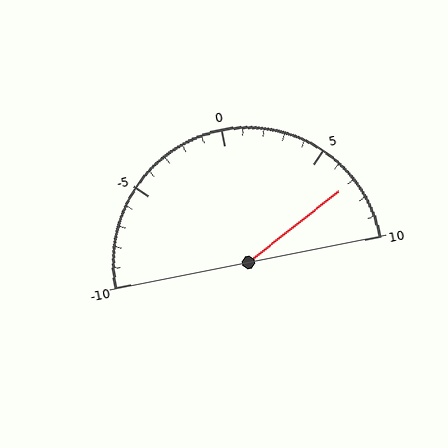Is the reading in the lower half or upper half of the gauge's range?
The reading is in the upper half of the range (-10 to 10).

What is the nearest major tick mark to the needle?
The nearest major tick mark is 5.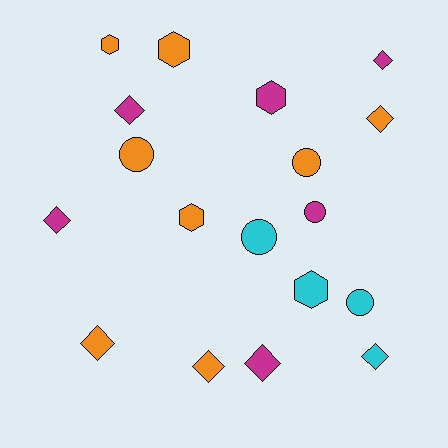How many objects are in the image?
There are 18 objects.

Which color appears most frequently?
Orange, with 8 objects.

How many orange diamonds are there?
There are 3 orange diamonds.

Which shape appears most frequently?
Diamond, with 8 objects.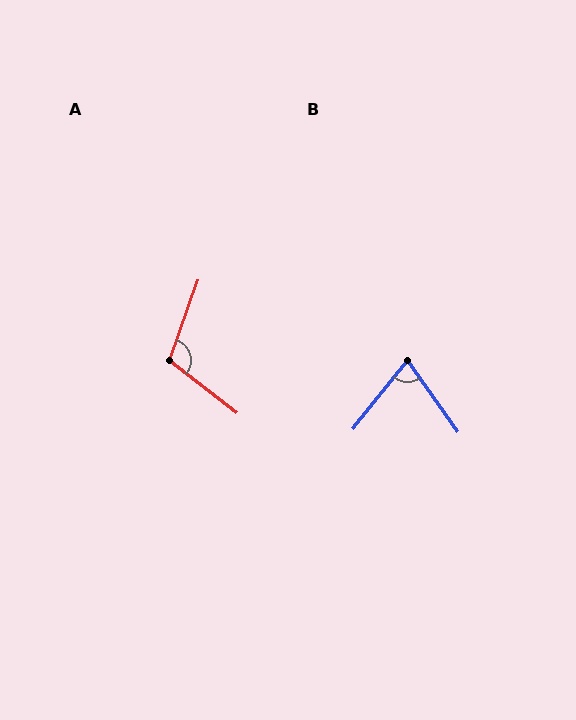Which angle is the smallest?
B, at approximately 74 degrees.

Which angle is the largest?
A, at approximately 109 degrees.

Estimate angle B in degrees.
Approximately 74 degrees.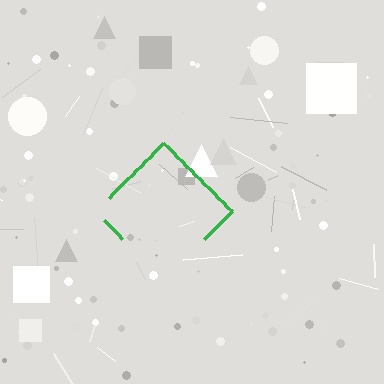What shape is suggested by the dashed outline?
The dashed outline suggests a diamond.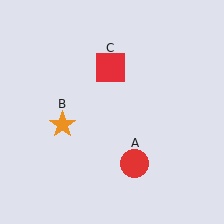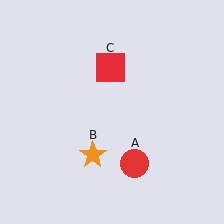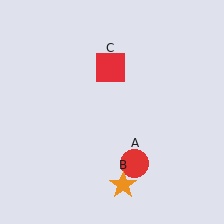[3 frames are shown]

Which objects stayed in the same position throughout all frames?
Red circle (object A) and red square (object C) remained stationary.